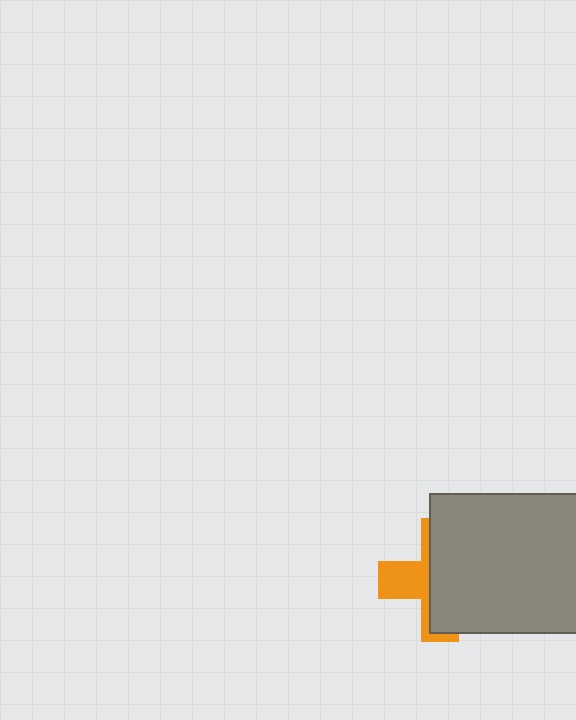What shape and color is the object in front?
The object in front is a gray rectangle.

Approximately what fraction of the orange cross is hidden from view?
Roughly 64% of the orange cross is hidden behind the gray rectangle.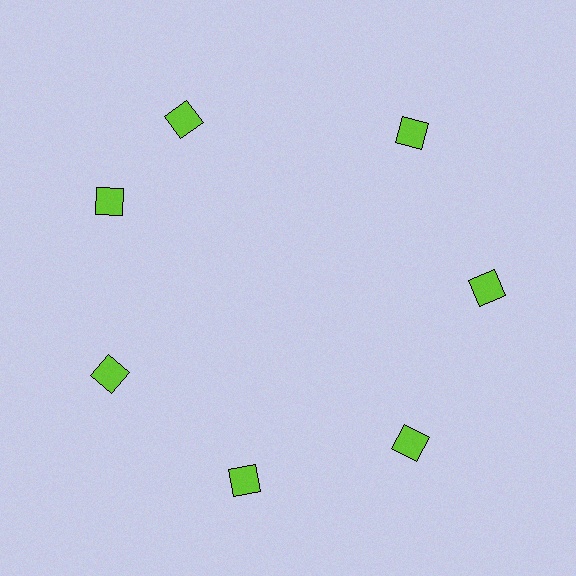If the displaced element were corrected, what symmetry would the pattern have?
It would have 7-fold rotational symmetry — the pattern would map onto itself every 51 degrees.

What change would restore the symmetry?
The symmetry would be restored by rotating it back into even spacing with its neighbors so that all 7 squares sit at equal angles and equal distance from the center.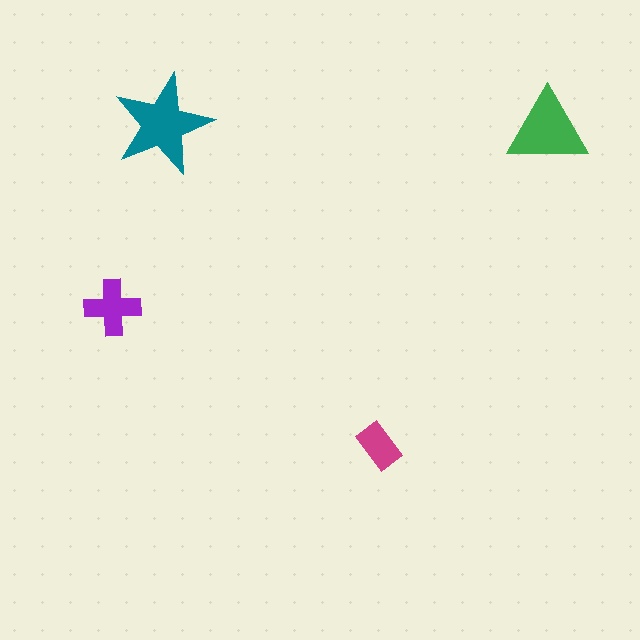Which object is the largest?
The teal star.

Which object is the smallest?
The magenta rectangle.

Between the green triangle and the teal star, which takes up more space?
The teal star.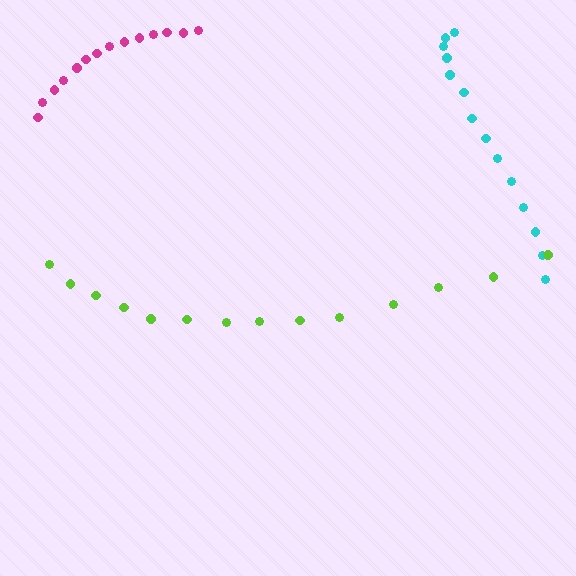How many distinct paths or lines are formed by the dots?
There are 3 distinct paths.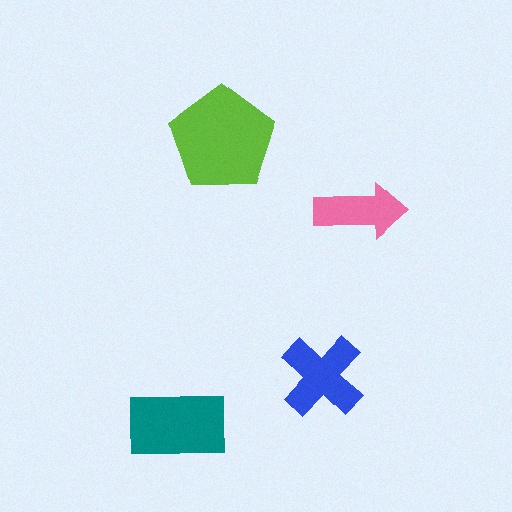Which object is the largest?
The lime pentagon.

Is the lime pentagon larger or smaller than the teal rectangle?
Larger.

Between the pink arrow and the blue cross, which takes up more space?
The blue cross.